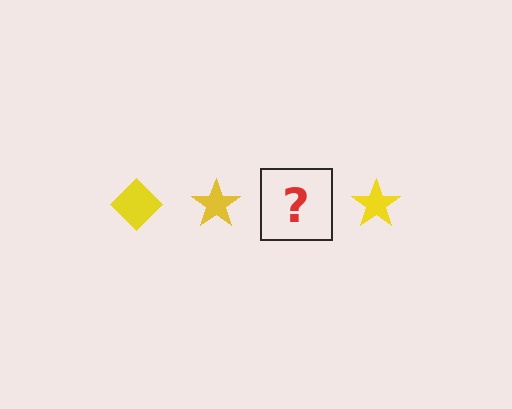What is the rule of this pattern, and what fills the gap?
The rule is that the pattern cycles through diamond, star shapes in yellow. The gap should be filled with a yellow diamond.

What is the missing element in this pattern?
The missing element is a yellow diamond.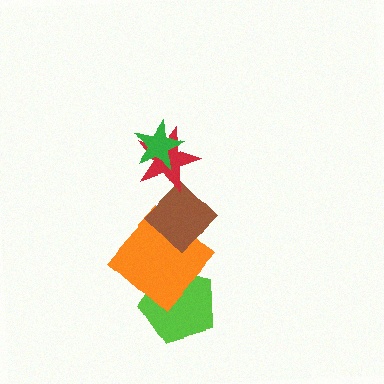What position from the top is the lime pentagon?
The lime pentagon is 5th from the top.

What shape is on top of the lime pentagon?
The orange diamond is on top of the lime pentagon.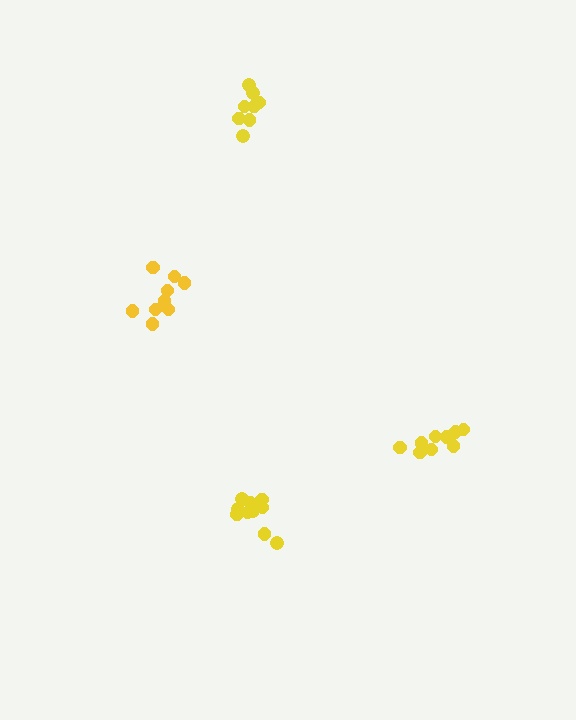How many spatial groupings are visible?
There are 4 spatial groupings.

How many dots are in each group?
Group 1: 10 dots, Group 2: 8 dots, Group 3: 9 dots, Group 4: 9 dots (36 total).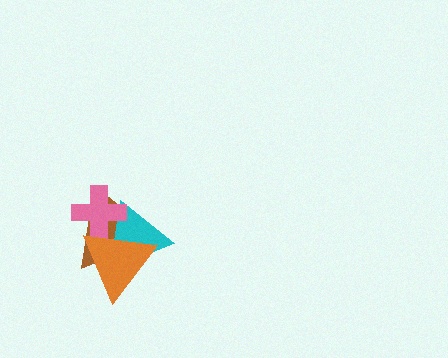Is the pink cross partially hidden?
Yes, it is partially covered by another shape.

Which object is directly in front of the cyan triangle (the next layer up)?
The pink cross is directly in front of the cyan triangle.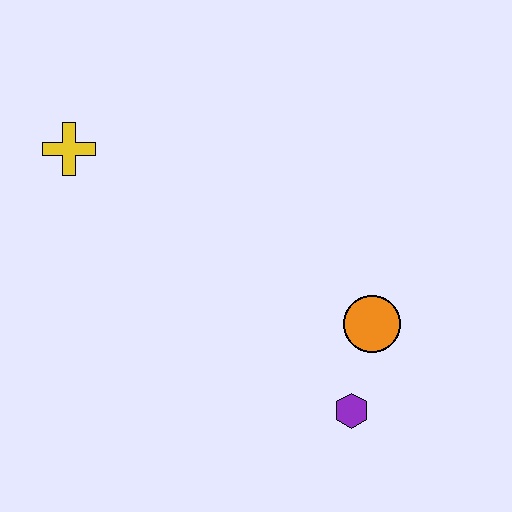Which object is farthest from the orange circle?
The yellow cross is farthest from the orange circle.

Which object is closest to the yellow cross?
The orange circle is closest to the yellow cross.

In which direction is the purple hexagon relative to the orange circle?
The purple hexagon is below the orange circle.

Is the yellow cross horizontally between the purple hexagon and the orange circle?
No